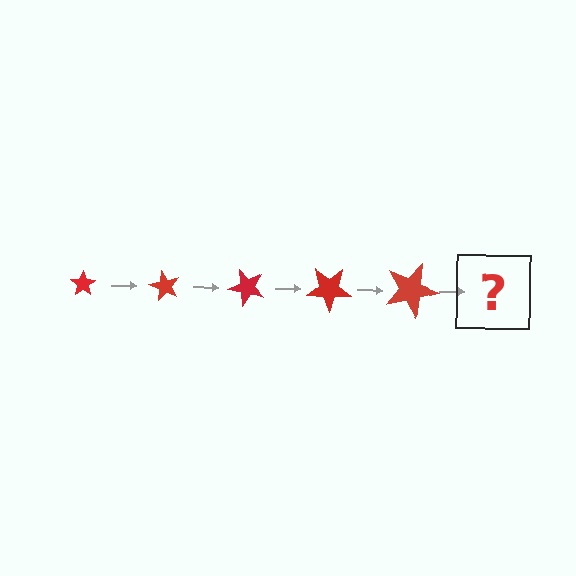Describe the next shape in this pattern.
It should be a star, larger than the previous one and rotated 300 degrees from the start.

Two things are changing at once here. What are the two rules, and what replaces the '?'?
The two rules are that the star grows larger each step and it rotates 60 degrees each step. The '?' should be a star, larger than the previous one and rotated 300 degrees from the start.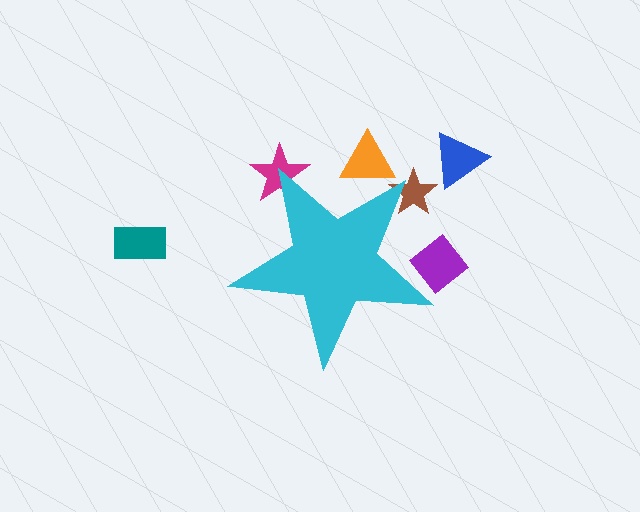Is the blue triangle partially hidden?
No, the blue triangle is fully visible.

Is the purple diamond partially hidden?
Yes, the purple diamond is partially hidden behind the cyan star.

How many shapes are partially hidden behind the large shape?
4 shapes are partially hidden.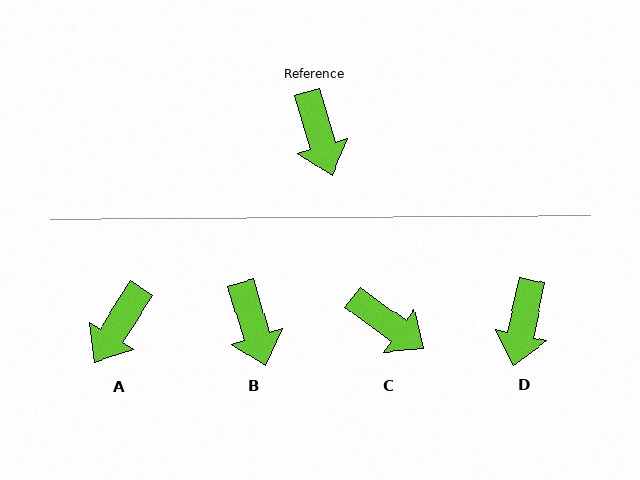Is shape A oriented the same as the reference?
No, it is off by about 49 degrees.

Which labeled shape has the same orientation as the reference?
B.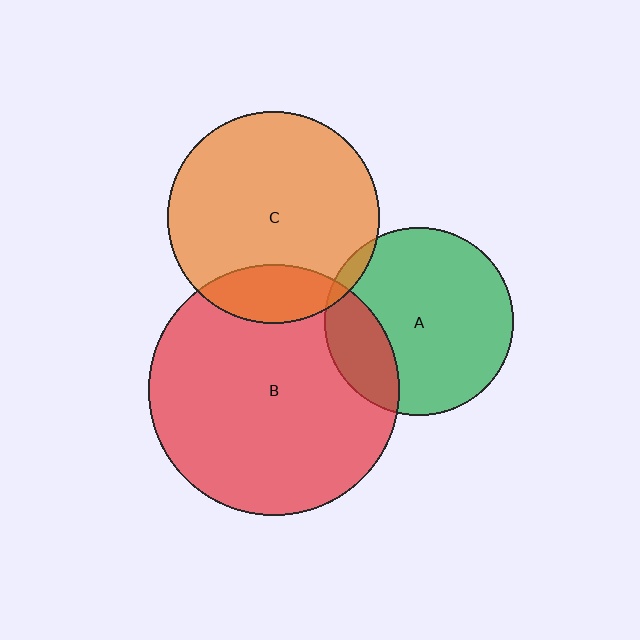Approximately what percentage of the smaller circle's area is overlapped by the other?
Approximately 20%.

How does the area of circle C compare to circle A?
Approximately 1.3 times.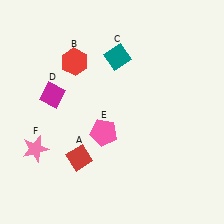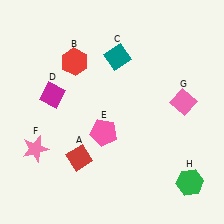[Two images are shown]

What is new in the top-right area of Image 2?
A pink diamond (G) was added in the top-right area of Image 2.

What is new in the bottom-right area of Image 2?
A green hexagon (H) was added in the bottom-right area of Image 2.